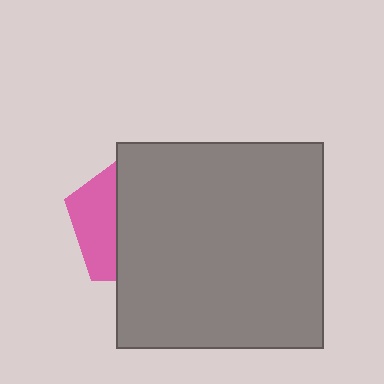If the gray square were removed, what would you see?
You would see the complete pink pentagon.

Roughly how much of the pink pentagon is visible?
A small part of it is visible (roughly 32%).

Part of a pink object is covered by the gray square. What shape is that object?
It is a pentagon.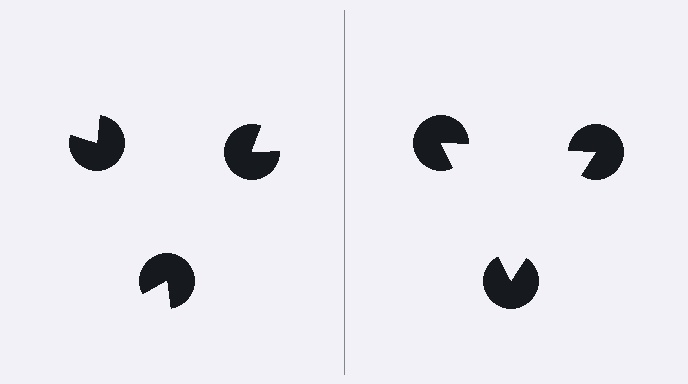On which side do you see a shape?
An illusory triangle appears on the right side. On the left side the wedge cuts are rotated, so no coherent shape forms.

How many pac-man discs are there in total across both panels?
6 — 3 on each side.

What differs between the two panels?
The pac-man discs are positioned identically on both sides; only the wedge orientations differ. On the right they align to a triangle; on the left they are misaligned.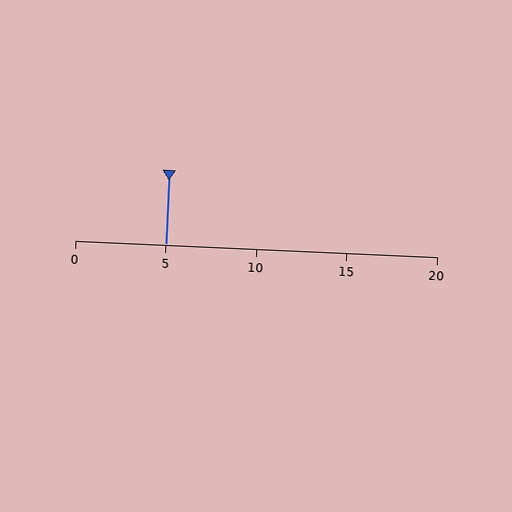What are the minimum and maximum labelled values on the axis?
The axis runs from 0 to 20.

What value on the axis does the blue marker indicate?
The marker indicates approximately 5.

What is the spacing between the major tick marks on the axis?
The major ticks are spaced 5 apart.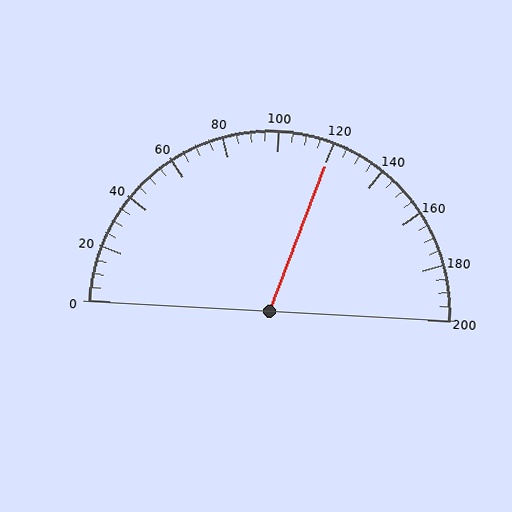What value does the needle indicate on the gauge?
The needle indicates approximately 120.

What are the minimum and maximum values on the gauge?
The gauge ranges from 0 to 200.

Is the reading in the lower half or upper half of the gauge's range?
The reading is in the upper half of the range (0 to 200).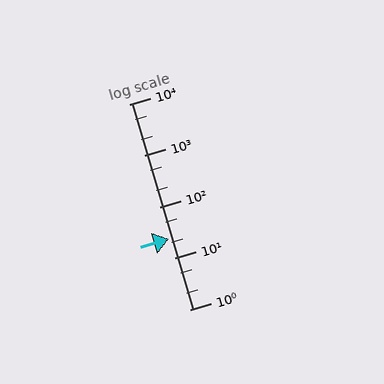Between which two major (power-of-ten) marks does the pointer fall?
The pointer is between 10 and 100.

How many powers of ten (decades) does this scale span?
The scale spans 4 decades, from 1 to 10000.